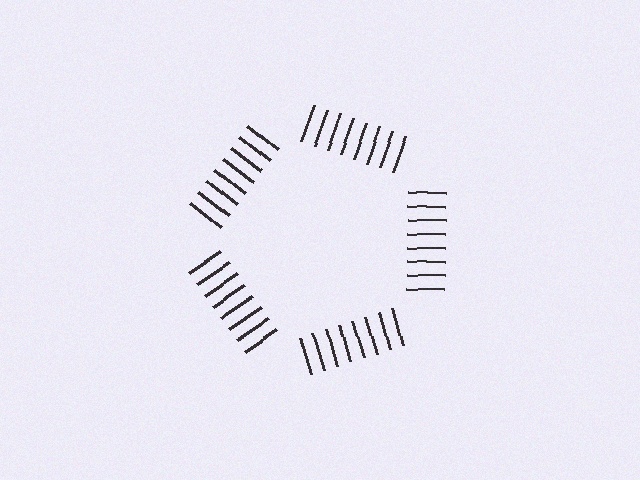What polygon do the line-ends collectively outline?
An illusory pentagon — the line segments terminate on its edges but no continuous stroke is drawn.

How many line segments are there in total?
40 — 8 along each of the 5 edges.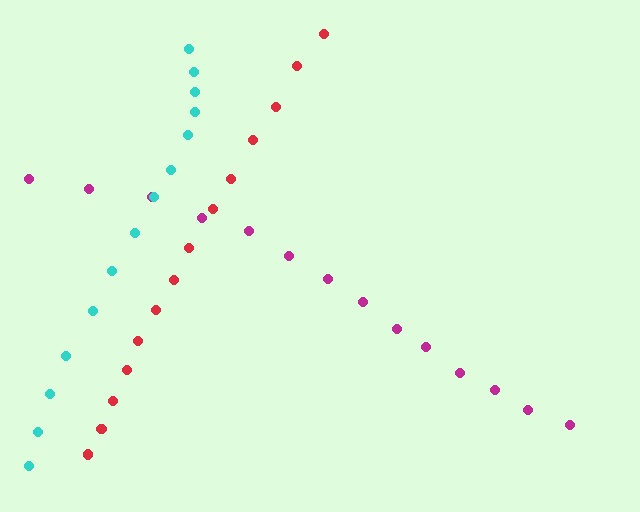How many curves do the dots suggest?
There are 3 distinct paths.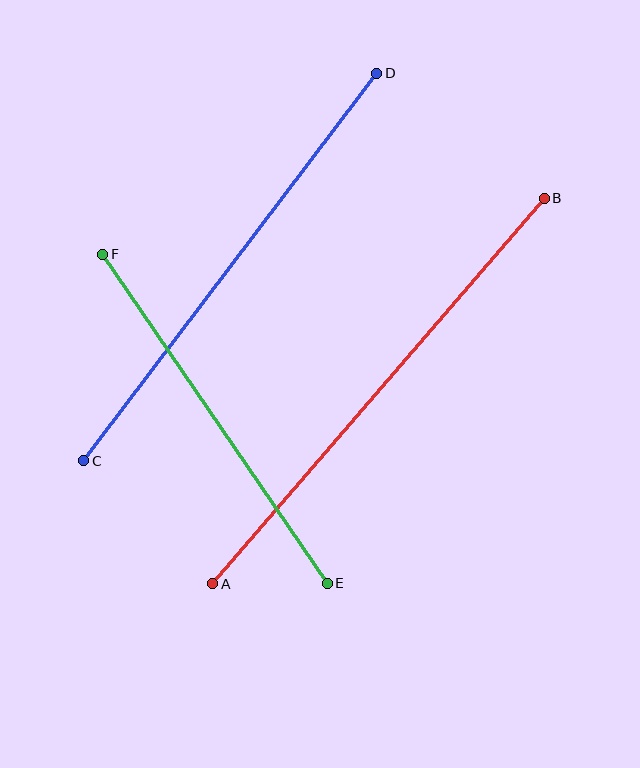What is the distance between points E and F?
The distance is approximately 398 pixels.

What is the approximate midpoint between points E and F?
The midpoint is at approximately (215, 419) pixels.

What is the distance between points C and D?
The distance is approximately 486 pixels.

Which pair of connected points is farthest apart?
Points A and B are farthest apart.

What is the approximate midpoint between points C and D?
The midpoint is at approximately (230, 267) pixels.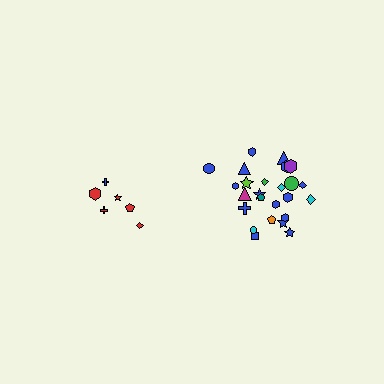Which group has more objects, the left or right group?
The right group.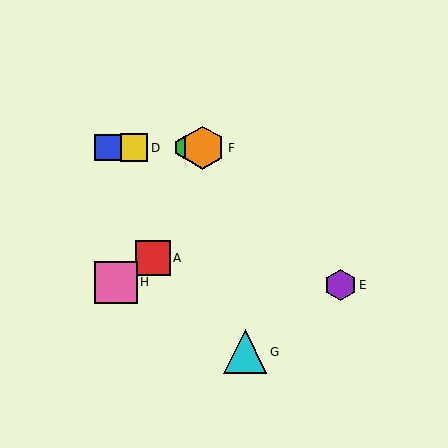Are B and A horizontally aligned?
No, B is at y≈148 and A is at y≈258.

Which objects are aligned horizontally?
Objects B, C, D, F are aligned horizontally.